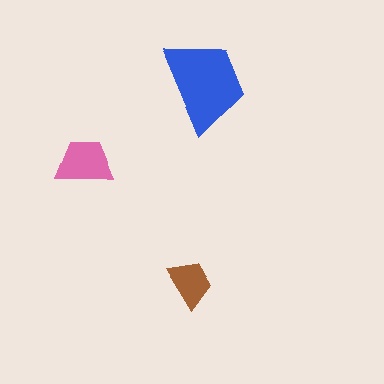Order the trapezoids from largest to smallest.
the blue one, the pink one, the brown one.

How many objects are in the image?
There are 3 objects in the image.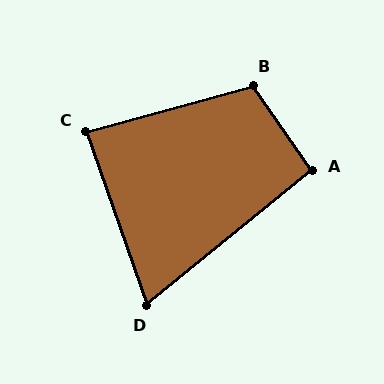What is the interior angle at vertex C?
Approximately 86 degrees (approximately right).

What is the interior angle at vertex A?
Approximately 94 degrees (approximately right).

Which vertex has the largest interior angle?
B, at approximately 110 degrees.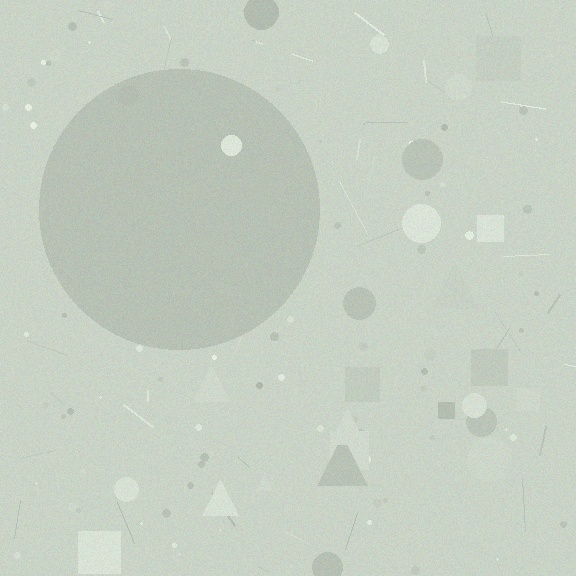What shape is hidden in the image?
A circle is hidden in the image.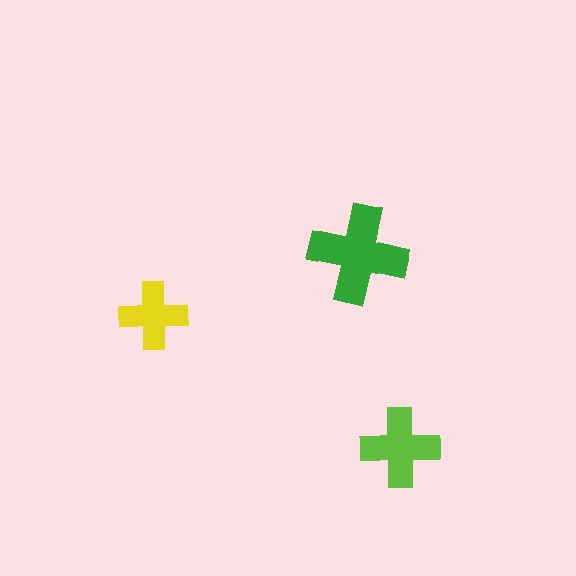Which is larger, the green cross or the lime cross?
The green one.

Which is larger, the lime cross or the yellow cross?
The lime one.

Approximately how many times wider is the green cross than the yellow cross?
About 1.5 times wider.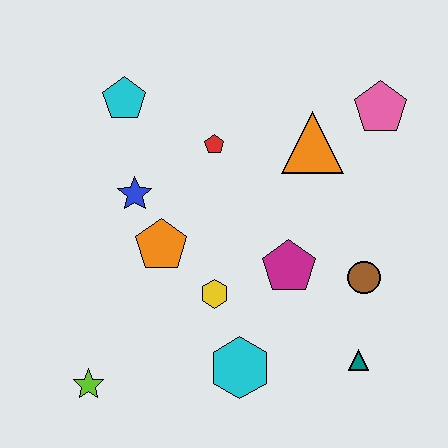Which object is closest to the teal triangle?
The brown circle is closest to the teal triangle.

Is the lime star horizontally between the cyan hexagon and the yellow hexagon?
No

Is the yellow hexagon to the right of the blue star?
Yes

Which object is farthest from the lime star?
The pink pentagon is farthest from the lime star.